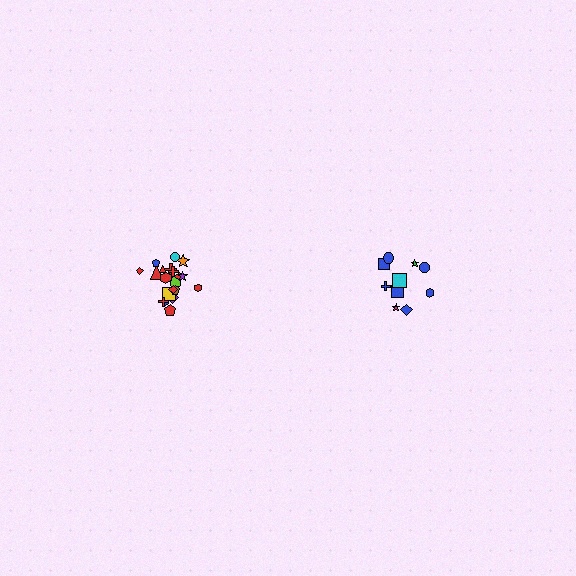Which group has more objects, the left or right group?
The left group.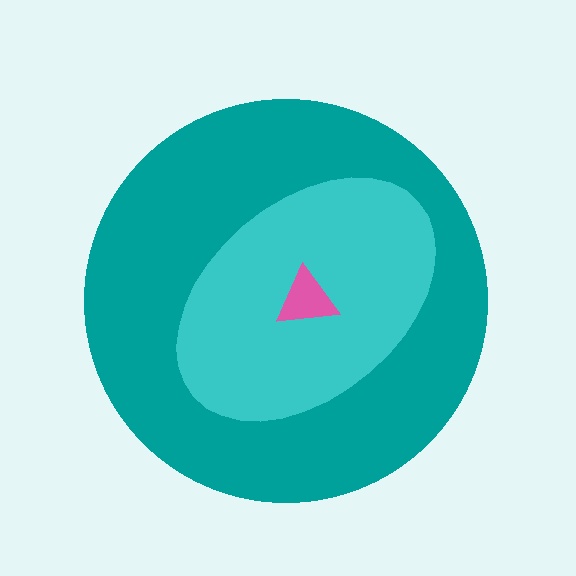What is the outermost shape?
The teal circle.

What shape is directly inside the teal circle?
The cyan ellipse.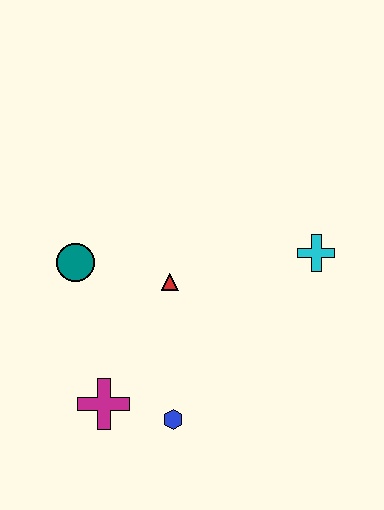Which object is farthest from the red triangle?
The cyan cross is farthest from the red triangle.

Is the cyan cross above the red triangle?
Yes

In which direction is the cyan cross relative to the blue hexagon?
The cyan cross is above the blue hexagon.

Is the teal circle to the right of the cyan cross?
No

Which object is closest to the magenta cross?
The blue hexagon is closest to the magenta cross.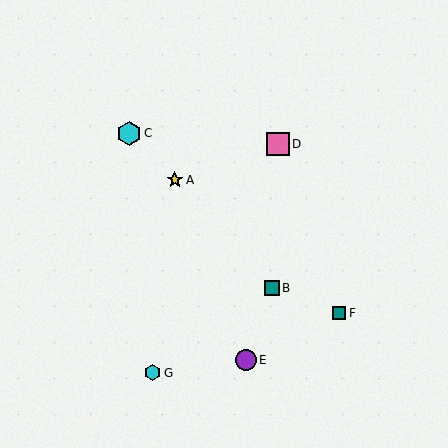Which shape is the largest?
The cyan hexagon (labeled C) is the largest.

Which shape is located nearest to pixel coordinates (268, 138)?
The pink square (labeled D) at (278, 144) is nearest to that location.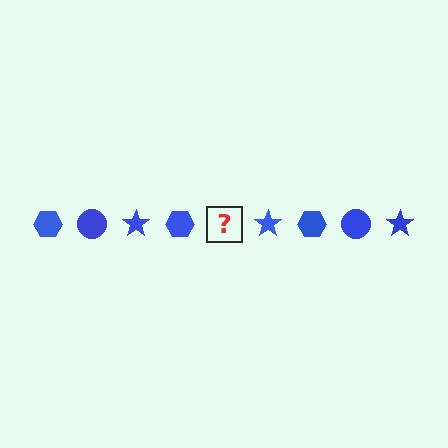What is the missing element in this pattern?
The missing element is a blue circle.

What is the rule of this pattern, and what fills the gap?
The rule is that the pattern cycles through hexagon, circle, star shapes in blue. The gap should be filled with a blue circle.